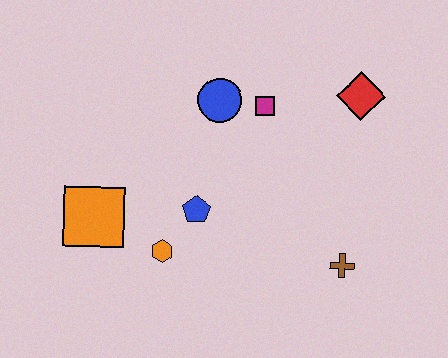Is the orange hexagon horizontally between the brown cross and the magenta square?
No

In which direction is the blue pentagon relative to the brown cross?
The blue pentagon is to the left of the brown cross.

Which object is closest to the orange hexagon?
The blue pentagon is closest to the orange hexagon.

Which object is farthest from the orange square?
The red diamond is farthest from the orange square.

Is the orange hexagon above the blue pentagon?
No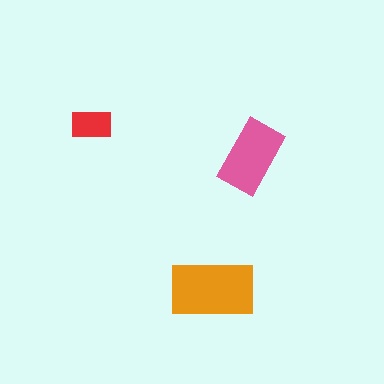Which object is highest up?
The red rectangle is topmost.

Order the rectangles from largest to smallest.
the orange one, the pink one, the red one.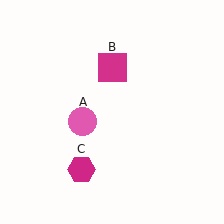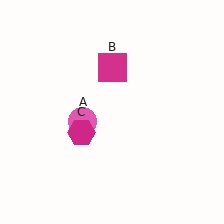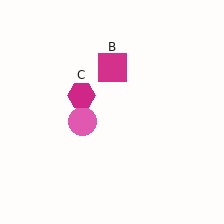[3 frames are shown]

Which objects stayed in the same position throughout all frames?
Pink circle (object A) and magenta square (object B) remained stationary.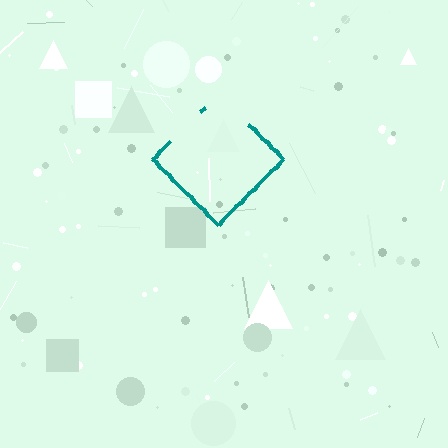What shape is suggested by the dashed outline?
The dashed outline suggests a diamond.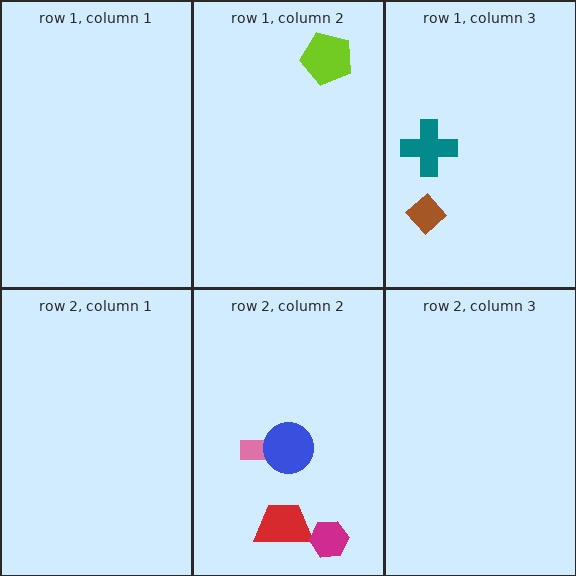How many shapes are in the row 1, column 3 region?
2.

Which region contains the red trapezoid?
The row 2, column 2 region.